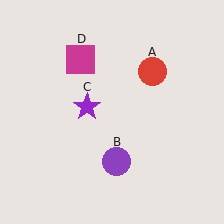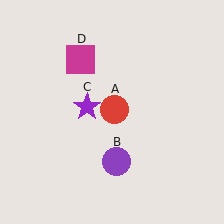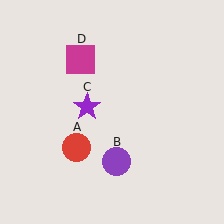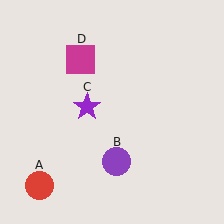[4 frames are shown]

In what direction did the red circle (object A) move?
The red circle (object A) moved down and to the left.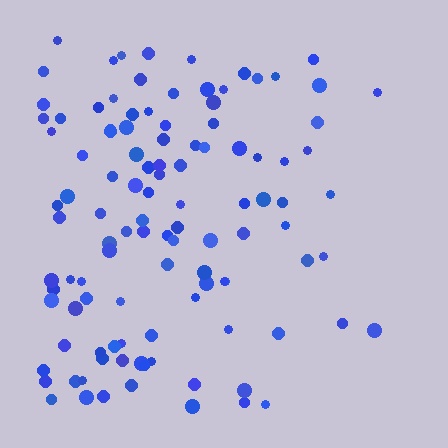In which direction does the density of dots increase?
From right to left, with the left side densest.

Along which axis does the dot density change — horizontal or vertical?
Horizontal.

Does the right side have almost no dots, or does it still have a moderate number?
Still a moderate number, just noticeably fewer than the left.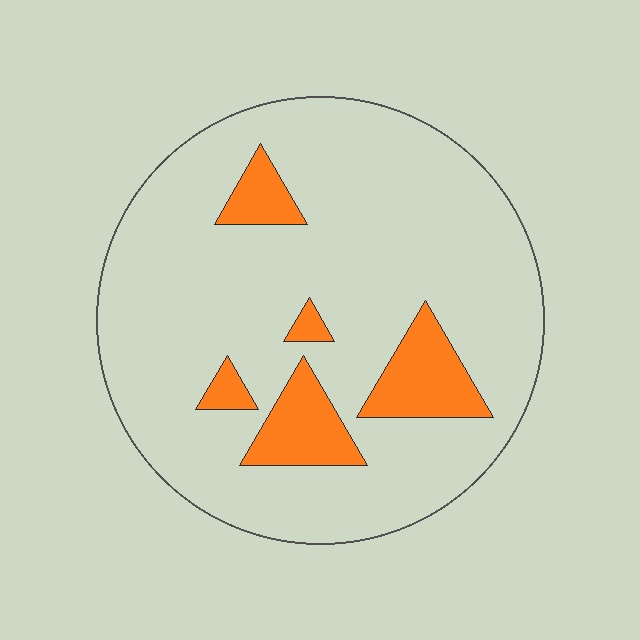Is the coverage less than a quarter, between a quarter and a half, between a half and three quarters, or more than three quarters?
Less than a quarter.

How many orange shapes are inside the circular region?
5.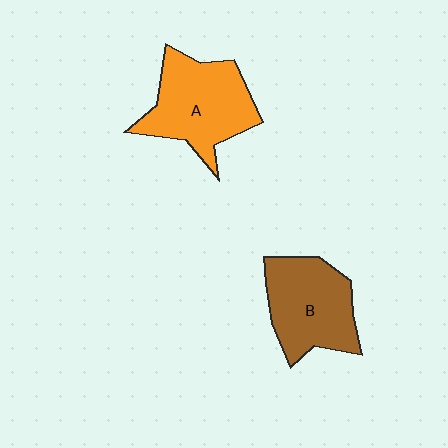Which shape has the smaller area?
Shape B (brown).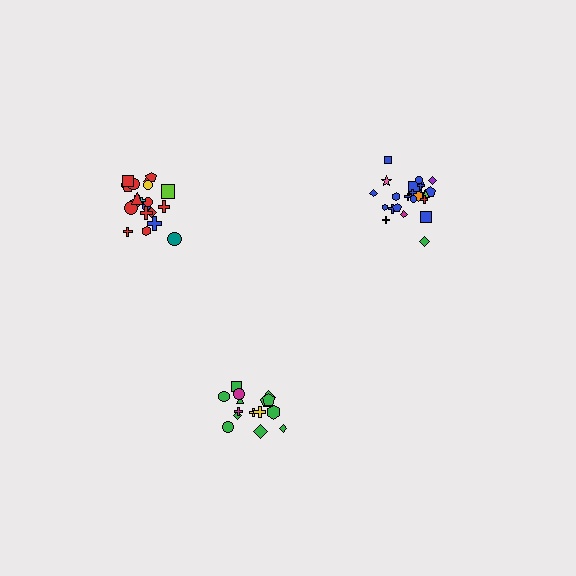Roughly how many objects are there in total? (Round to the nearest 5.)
Roughly 60 objects in total.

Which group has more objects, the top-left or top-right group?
The top-right group.